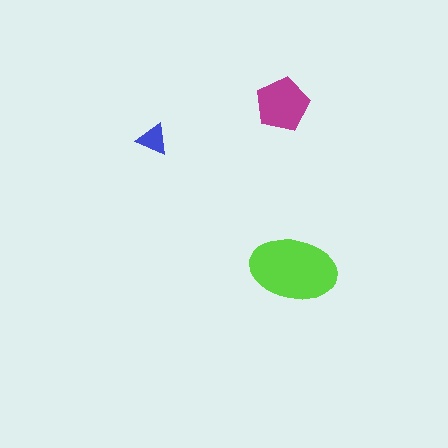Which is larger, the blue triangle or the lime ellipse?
The lime ellipse.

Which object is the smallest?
The blue triangle.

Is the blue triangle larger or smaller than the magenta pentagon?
Smaller.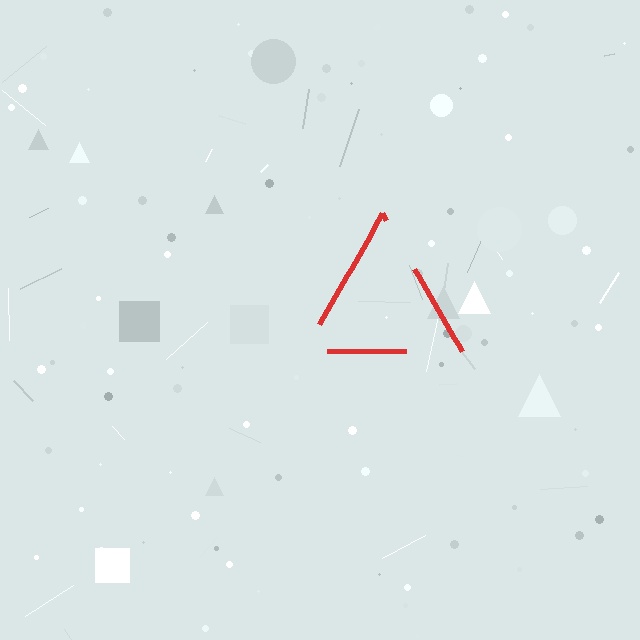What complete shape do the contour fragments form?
The contour fragments form a triangle.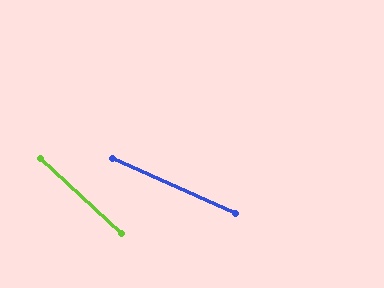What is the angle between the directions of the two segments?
Approximately 19 degrees.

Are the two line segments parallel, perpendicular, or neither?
Neither parallel nor perpendicular — they differ by about 19°.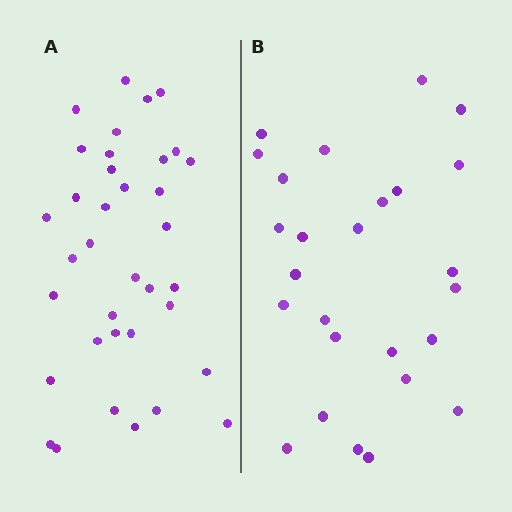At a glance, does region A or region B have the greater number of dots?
Region A (the left region) has more dots.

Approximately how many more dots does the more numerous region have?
Region A has roughly 10 or so more dots than region B.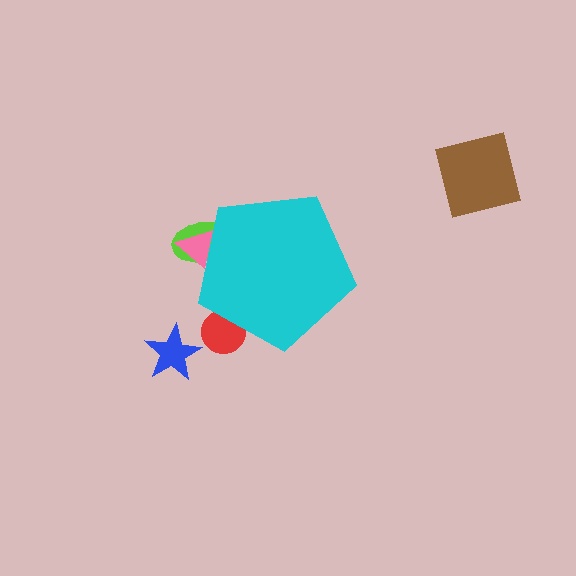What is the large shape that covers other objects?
A cyan pentagon.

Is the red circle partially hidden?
Yes, the red circle is partially hidden behind the cyan pentagon.